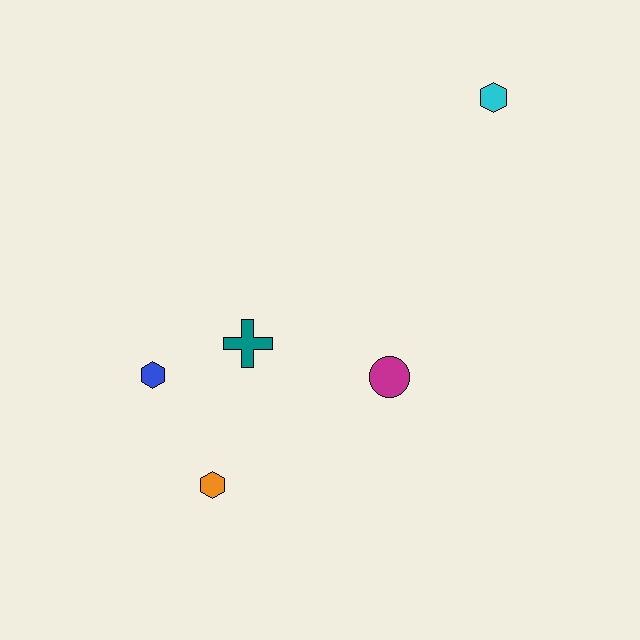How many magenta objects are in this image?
There is 1 magenta object.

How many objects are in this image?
There are 5 objects.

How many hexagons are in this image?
There are 3 hexagons.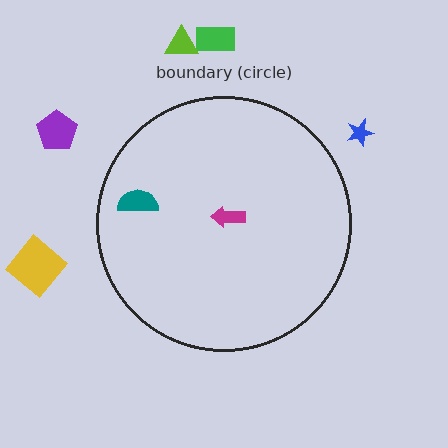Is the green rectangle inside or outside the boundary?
Outside.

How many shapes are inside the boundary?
2 inside, 5 outside.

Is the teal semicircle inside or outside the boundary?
Inside.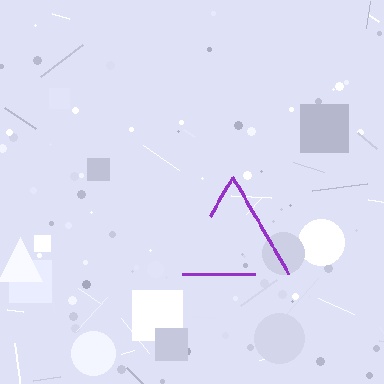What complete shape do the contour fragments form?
The contour fragments form a triangle.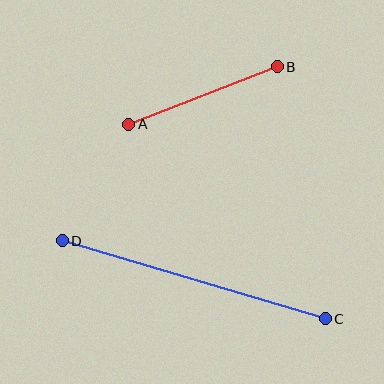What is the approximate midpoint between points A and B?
The midpoint is at approximately (203, 96) pixels.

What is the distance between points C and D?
The distance is approximately 274 pixels.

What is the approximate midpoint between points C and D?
The midpoint is at approximately (194, 280) pixels.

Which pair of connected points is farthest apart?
Points C and D are farthest apart.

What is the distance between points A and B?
The distance is approximately 159 pixels.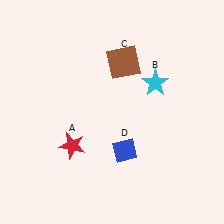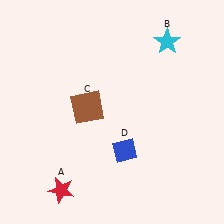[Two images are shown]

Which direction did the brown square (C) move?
The brown square (C) moved down.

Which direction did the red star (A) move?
The red star (A) moved down.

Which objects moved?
The objects that moved are: the red star (A), the cyan star (B), the brown square (C).